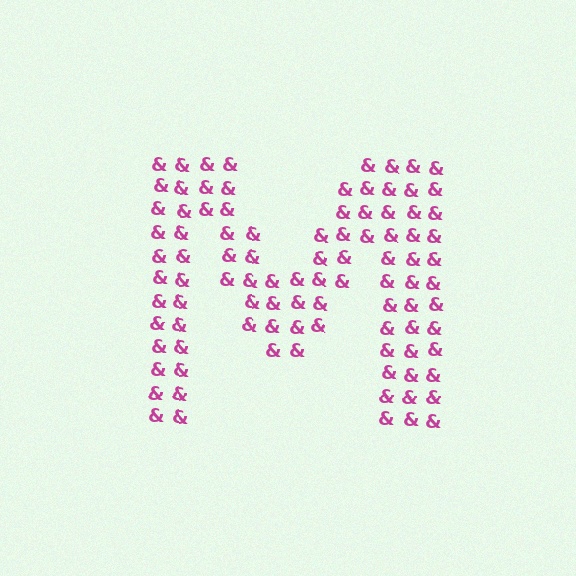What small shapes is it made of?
It is made of small ampersands.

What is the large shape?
The large shape is the letter M.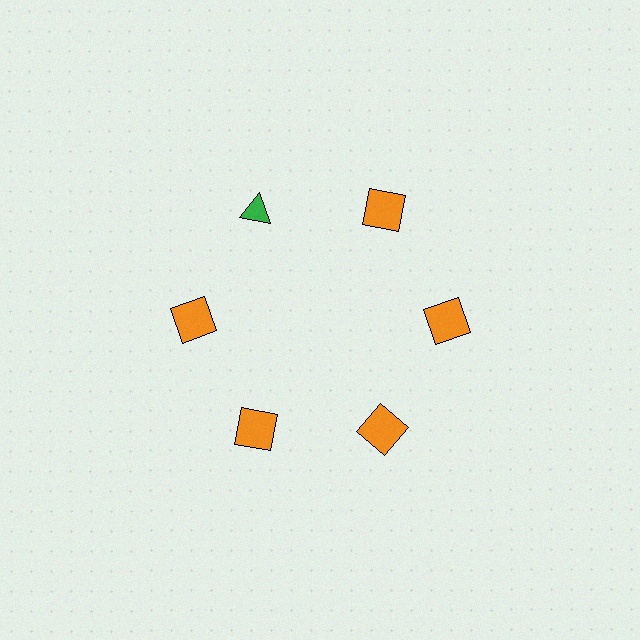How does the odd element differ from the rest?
It differs in both color (green instead of orange) and shape (triangle instead of square).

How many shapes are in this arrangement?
There are 6 shapes arranged in a ring pattern.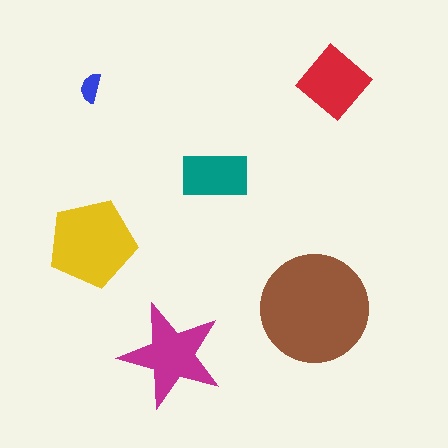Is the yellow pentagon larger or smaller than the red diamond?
Larger.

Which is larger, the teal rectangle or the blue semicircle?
The teal rectangle.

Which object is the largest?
The brown circle.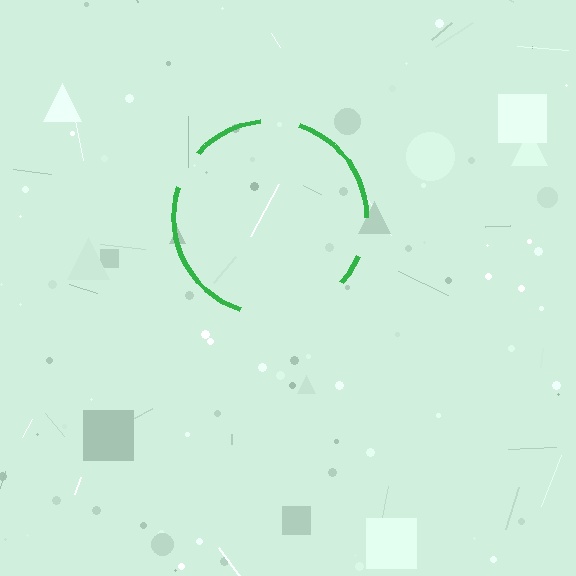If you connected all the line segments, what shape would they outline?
They would outline a circle.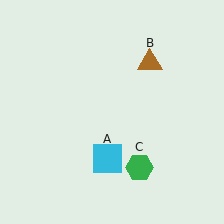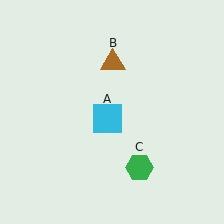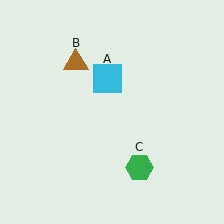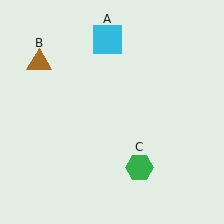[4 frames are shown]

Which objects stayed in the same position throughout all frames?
Green hexagon (object C) remained stationary.